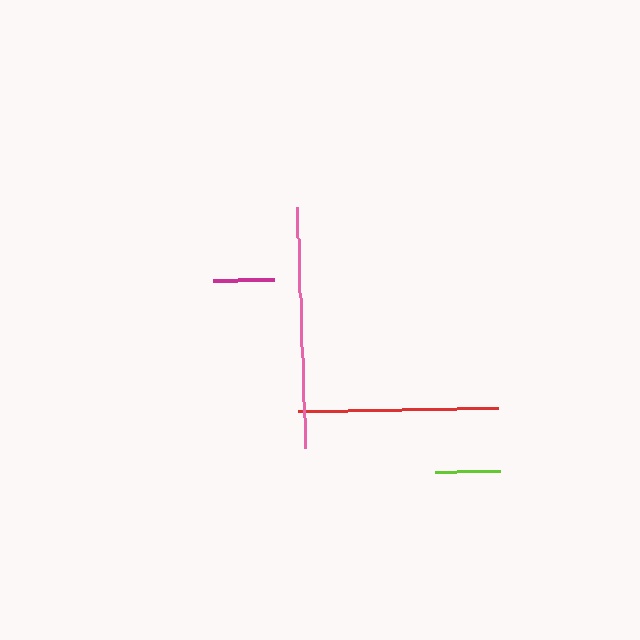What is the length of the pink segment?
The pink segment is approximately 241 pixels long.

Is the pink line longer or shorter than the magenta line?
The pink line is longer than the magenta line.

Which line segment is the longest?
The pink line is the longest at approximately 241 pixels.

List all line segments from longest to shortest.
From longest to shortest: pink, red, lime, magenta.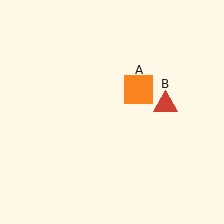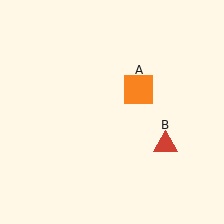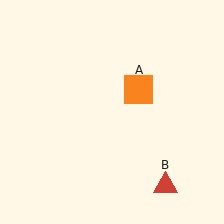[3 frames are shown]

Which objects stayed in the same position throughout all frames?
Orange square (object A) remained stationary.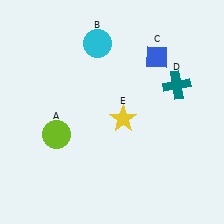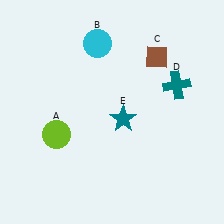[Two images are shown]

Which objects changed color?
C changed from blue to brown. E changed from yellow to teal.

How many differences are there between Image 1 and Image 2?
There are 2 differences between the two images.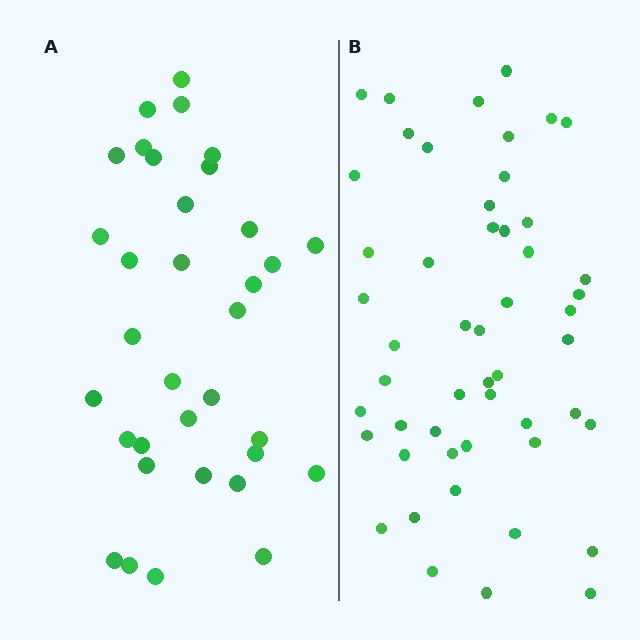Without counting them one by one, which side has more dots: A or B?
Region B (the right region) has more dots.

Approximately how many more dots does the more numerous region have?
Region B has approximately 15 more dots than region A.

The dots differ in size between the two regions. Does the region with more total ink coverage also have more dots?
No. Region A has more total ink coverage because its dots are larger, but region B actually contains more individual dots. Total area can be misleading — the number of items is what matters here.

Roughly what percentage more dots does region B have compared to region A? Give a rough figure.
About 50% more.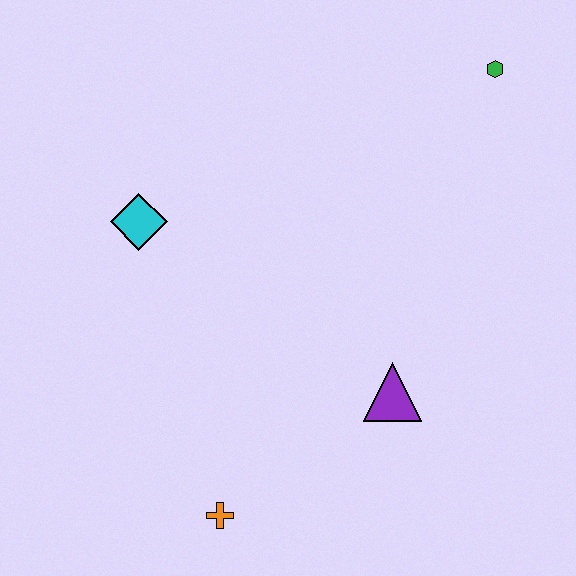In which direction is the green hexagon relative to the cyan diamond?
The green hexagon is to the right of the cyan diamond.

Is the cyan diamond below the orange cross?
No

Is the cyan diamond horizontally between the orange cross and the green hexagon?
No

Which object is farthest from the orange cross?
The green hexagon is farthest from the orange cross.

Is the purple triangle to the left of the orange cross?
No